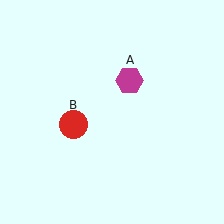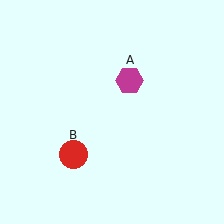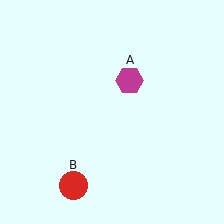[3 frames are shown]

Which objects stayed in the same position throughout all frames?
Magenta hexagon (object A) remained stationary.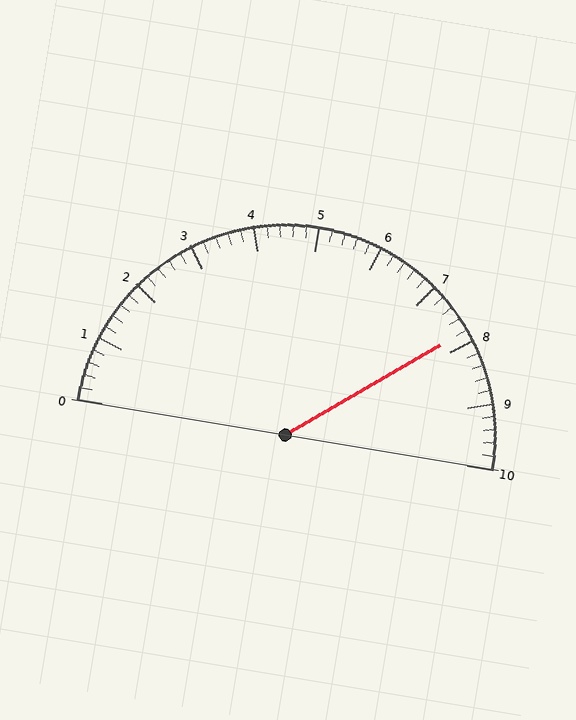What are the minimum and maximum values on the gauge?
The gauge ranges from 0 to 10.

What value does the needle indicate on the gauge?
The needle indicates approximately 7.8.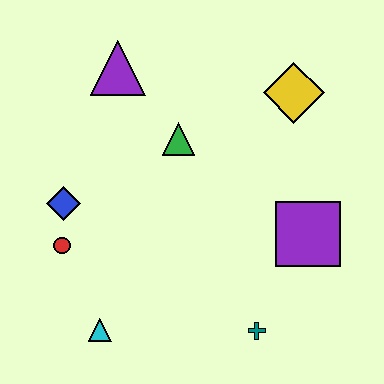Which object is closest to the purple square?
The teal cross is closest to the purple square.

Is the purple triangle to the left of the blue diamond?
No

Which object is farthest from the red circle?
The yellow diamond is farthest from the red circle.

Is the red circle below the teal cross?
No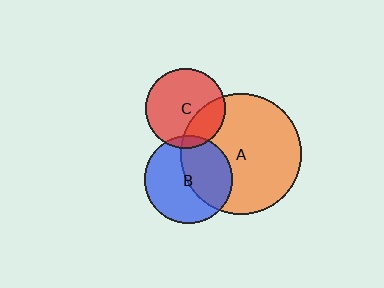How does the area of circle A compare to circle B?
Approximately 1.9 times.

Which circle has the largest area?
Circle A (orange).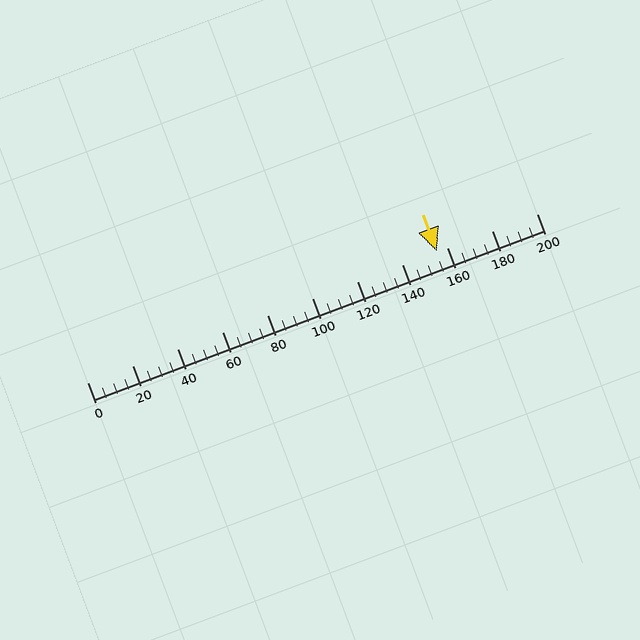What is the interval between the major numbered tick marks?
The major tick marks are spaced 20 units apart.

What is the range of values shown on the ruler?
The ruler shows values from 0 to 200.